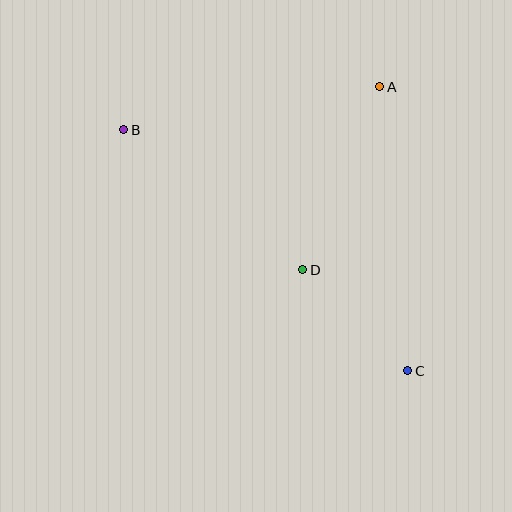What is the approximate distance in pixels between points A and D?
The distance between A and D is approximately 199 pixels.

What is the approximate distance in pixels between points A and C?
The distance between A and C is approximately 285 pixels.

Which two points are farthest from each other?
Points B and C are farthest from each other.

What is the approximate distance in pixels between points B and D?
The distance between B and D is approximately 228 pixels.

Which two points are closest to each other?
Points C and D are closest to each other.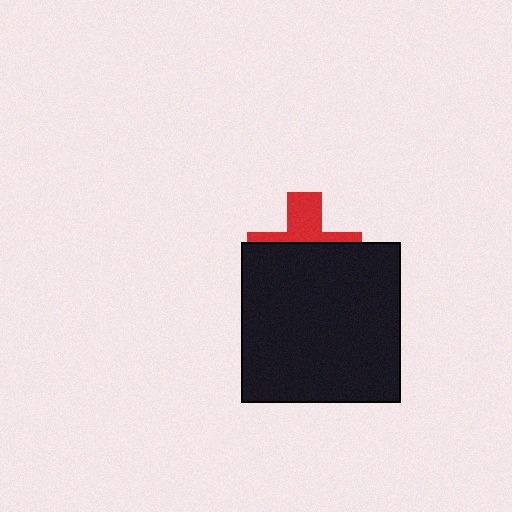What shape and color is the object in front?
The object in front is a black square.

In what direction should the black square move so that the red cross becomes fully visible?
The black square should move down. That is the shortest direction to clear the overlap and leave the red cross fully visible.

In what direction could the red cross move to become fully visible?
The red cross could move up. That would shift it out from behind the black square entirely.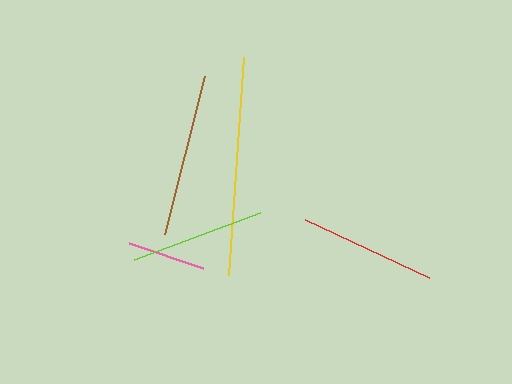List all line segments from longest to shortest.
From longest to shortest: yellow, brown, red, lime, pink.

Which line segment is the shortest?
The pink line is the shortest at approximately 78 pixels.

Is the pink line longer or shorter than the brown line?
The brown line is longer than the pink line.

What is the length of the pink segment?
The pink segment is approximately 78 pixels long.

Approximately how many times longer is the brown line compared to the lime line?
The brown line is approximately 1.2 times the length of the lime line.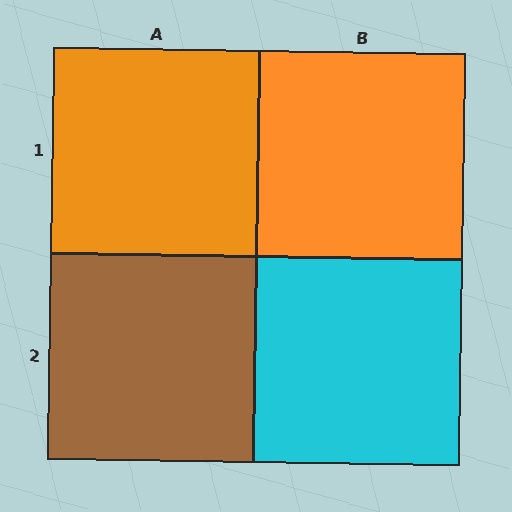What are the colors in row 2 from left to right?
Brown, cyan.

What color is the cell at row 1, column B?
Orange.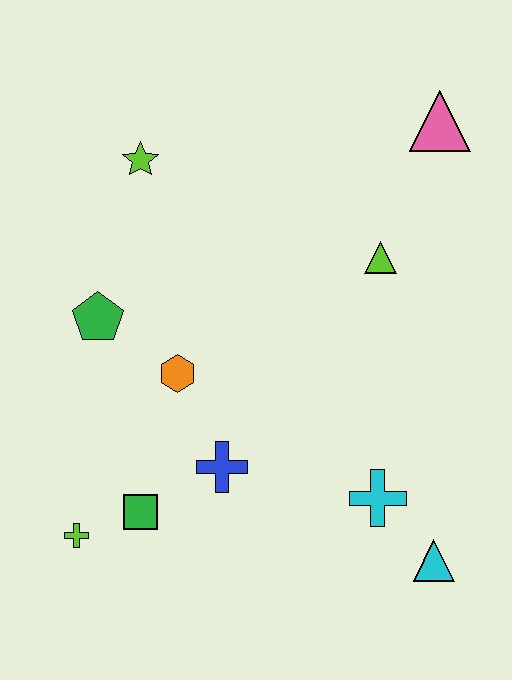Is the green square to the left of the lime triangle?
Yes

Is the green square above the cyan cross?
No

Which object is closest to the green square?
The lime cross is closest to the green square.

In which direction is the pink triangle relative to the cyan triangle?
The pink triangle is above the cyan triangle.